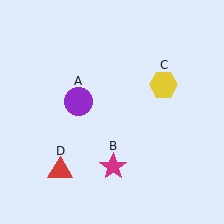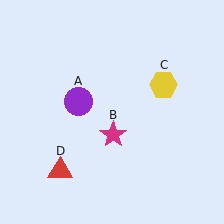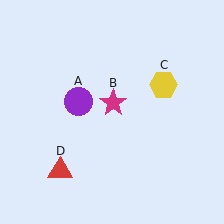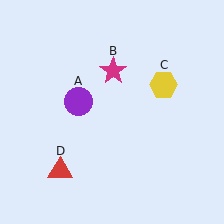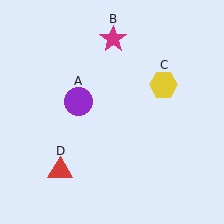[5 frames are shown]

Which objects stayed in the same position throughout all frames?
Purple circle (object A) and yellow hexagon (object C) and red triangle (object D) remained stationary.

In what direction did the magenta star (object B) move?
The magenta star (object B) moved up.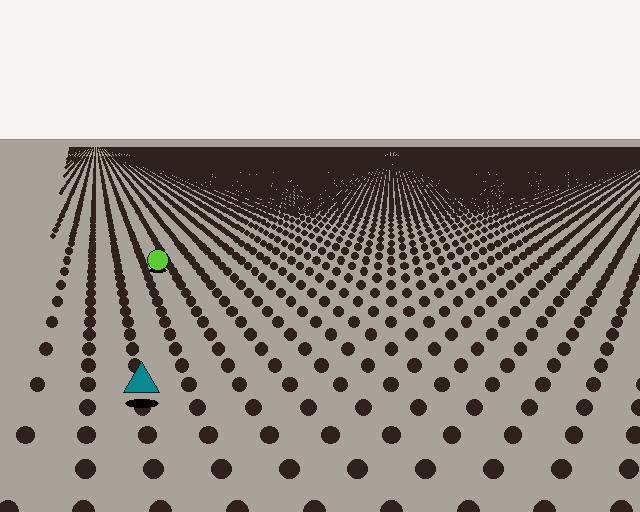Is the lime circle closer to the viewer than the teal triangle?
No. The teal triangle is closer — you can tell from the texture gradient: the ground texture is coarser near it.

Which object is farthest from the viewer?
The lime circle is farthest from the viewer. It appears smaller and the ground texture around it is denser.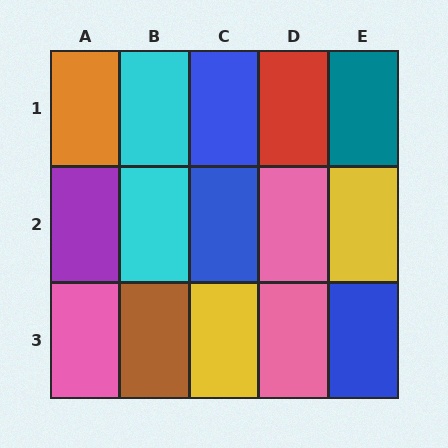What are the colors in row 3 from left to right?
Pink, brown, yellow, pink, blue.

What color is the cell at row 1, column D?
Red.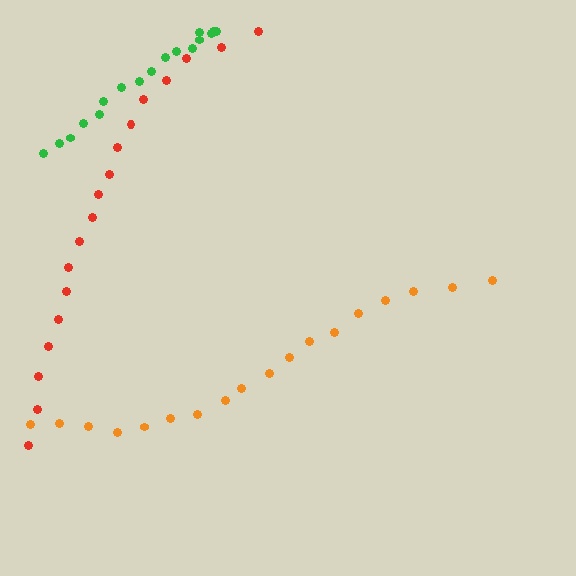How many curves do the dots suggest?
There are 3 distinct paths.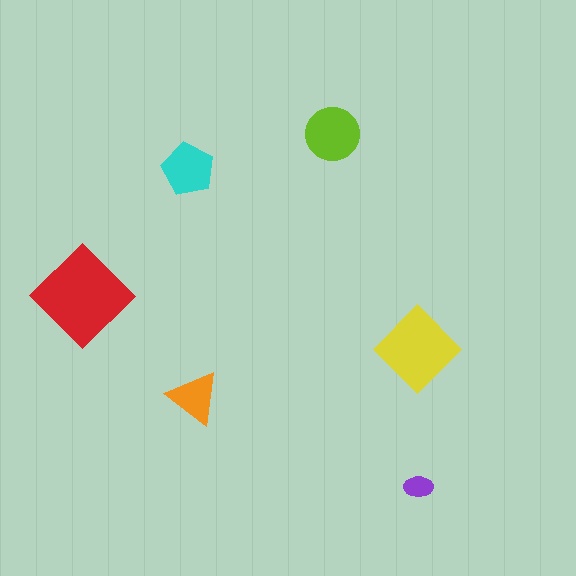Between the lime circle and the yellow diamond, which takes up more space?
The yellow diamond.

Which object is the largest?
The red diamond.